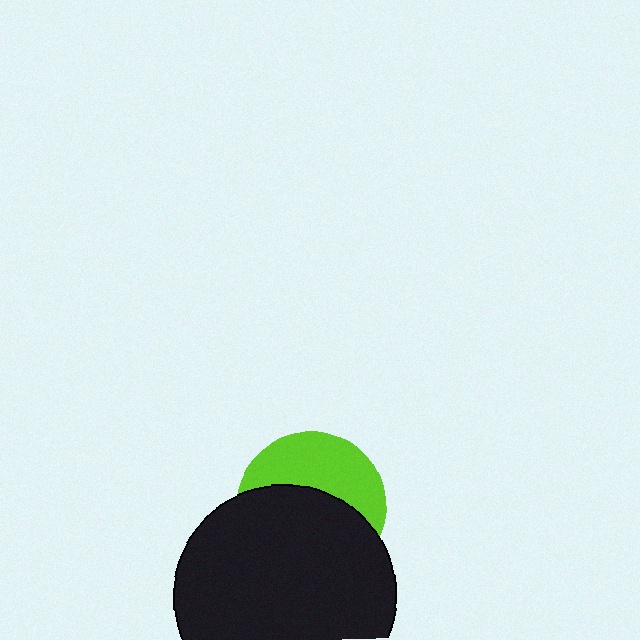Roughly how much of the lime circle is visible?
A small part of it is visible (roughly 42%).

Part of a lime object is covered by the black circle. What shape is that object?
It is a circle.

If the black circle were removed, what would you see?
You would see the complete lime circle.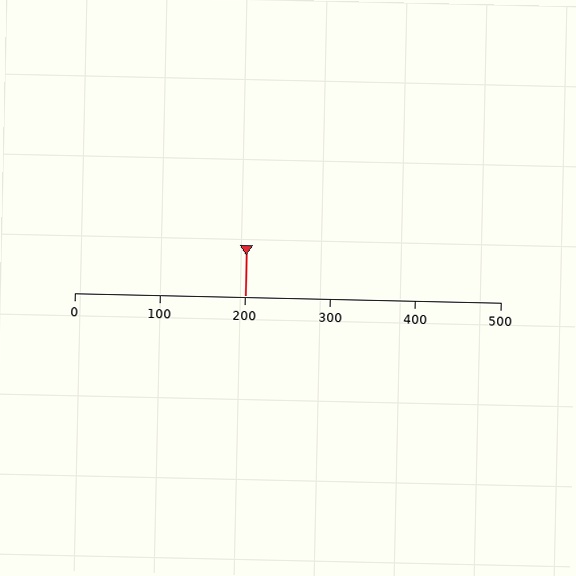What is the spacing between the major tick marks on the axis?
The major ticks are spaced 100 apart.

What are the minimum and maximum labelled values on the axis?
The axis runs from 0 to 500.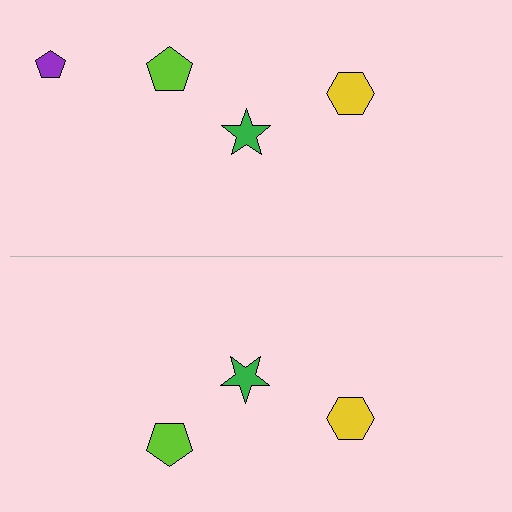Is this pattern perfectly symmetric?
No, the pattern is not perfectly symmetric. A purple pentagon is missing from the bottom side.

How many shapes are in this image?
There are 7 shapes in this image.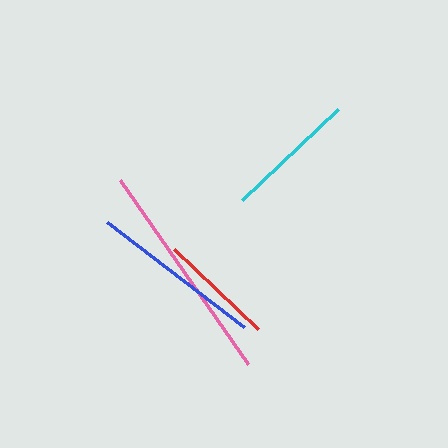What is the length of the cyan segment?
The cyan segment is approximately 133 pixels long.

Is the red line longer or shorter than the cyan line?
The cyan line is longer than the red line.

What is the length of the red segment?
The red segment is approximately 117 pixels long.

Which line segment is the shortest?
The red line is the shortest at approximately 117 pixels.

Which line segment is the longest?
The pink line is the longest at approximately 224 pixels.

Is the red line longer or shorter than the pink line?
The pink line is longer than the red line.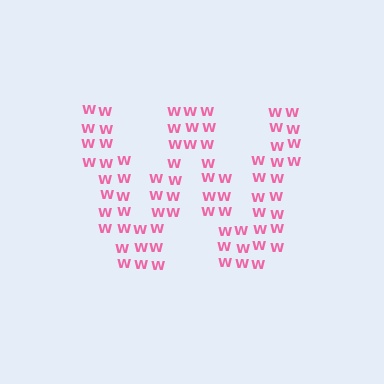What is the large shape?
The large shape is the letter W.